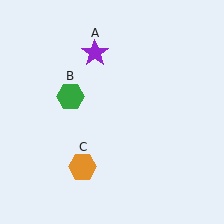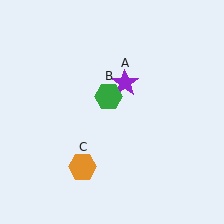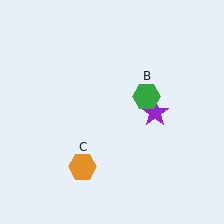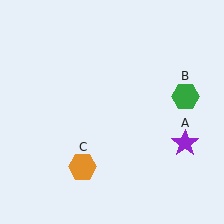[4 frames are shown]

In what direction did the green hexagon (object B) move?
The green hexagon (object B) moved right.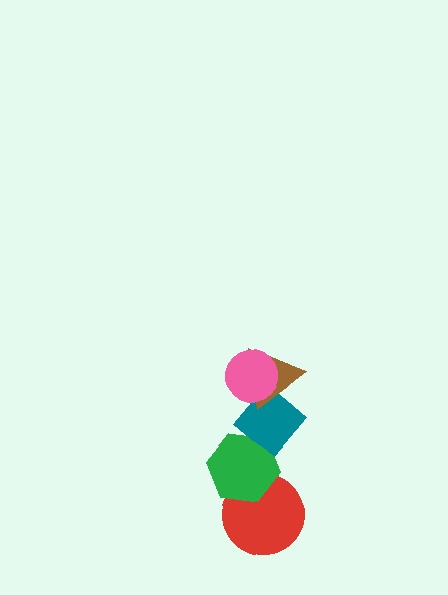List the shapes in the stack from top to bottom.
From top to bottom: the pink circle, the brown triangle, the teal diamond, the green hexagon, the red circle.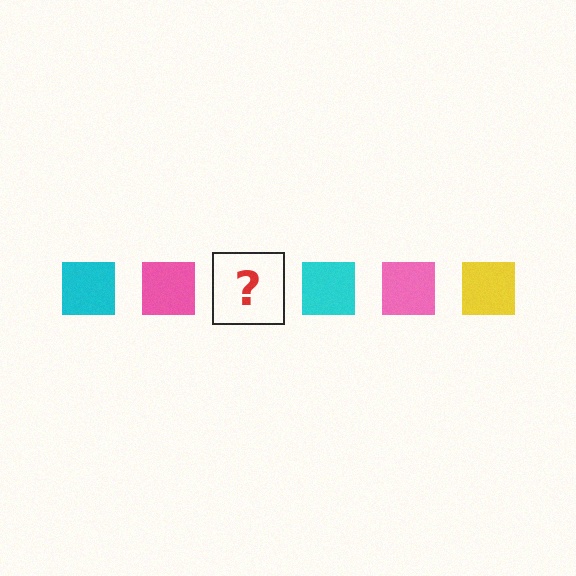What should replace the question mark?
The question mark should be replaced with a yellow square.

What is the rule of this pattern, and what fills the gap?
The rule is that the pattern cycles through cyan, pink, yellow squares. The gap should be filled with a yellow square.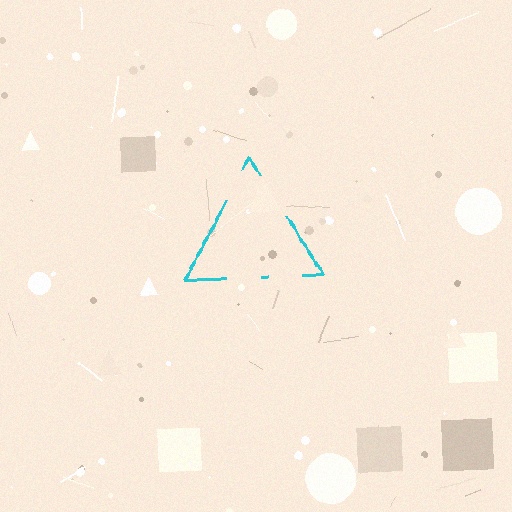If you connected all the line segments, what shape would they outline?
They would outline a triangle.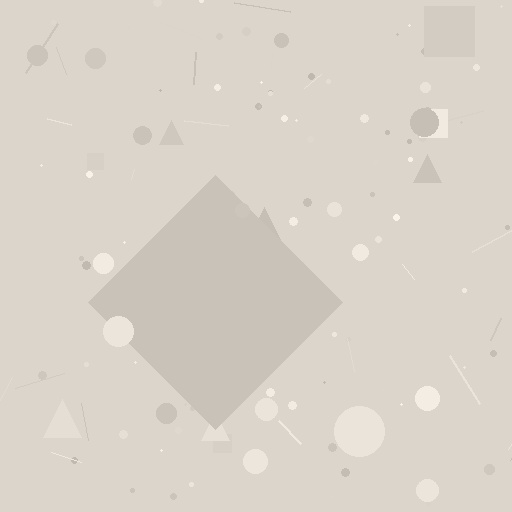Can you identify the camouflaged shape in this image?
The camouflaged shape is a diamond.